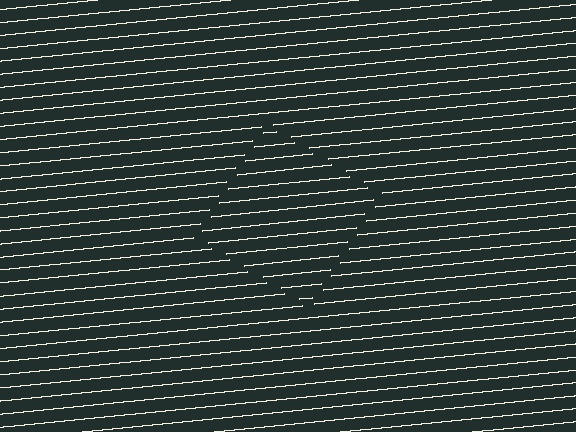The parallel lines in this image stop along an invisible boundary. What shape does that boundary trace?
An illusory square. The interior of the shape contains the same grating, shifted by half a period — the contour is defined by the phase discontinuity where line-ends from the inner and outer gratings abut.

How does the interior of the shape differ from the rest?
The interior of the shape contains the same grating, shifted by half a period — the contour is defined by the phase discontinuity where line-ends from the inner and outer gratings abut.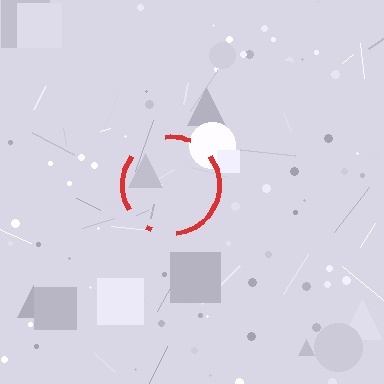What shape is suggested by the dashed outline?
The dashed outline suggests a circle.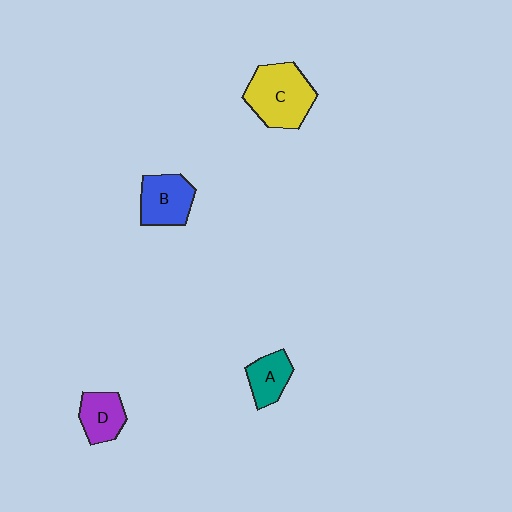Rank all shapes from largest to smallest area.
From largest to smallest: C (yellow), B (blue), D (purple), A (teal).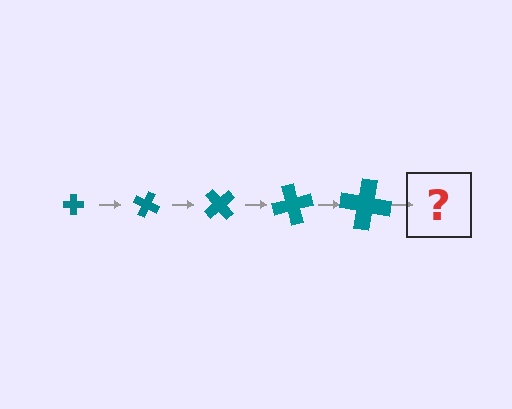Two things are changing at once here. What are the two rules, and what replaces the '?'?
The two rules are that the cross grows larger each step and it rotates 25 degrees each step. The '?' should be a cross, larger than the previous one and rotated 125 degrees from the start.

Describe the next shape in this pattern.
It should be a cross, larger than the previous one and rotated 125 degrees from the start.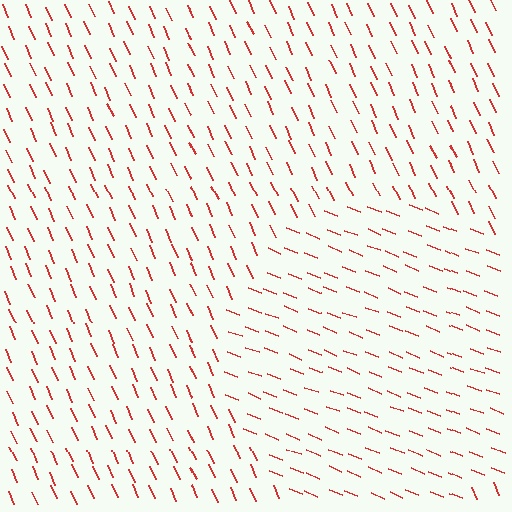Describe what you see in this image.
The image is filled with small red line segments. A circle region in the image has lines oriented differently from the surrounding lines, creating a visible texture boundary.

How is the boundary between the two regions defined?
The boundary is defined purely by a change in line orientation (approximately 45 degrees difference). All lines are the same color and thickness.